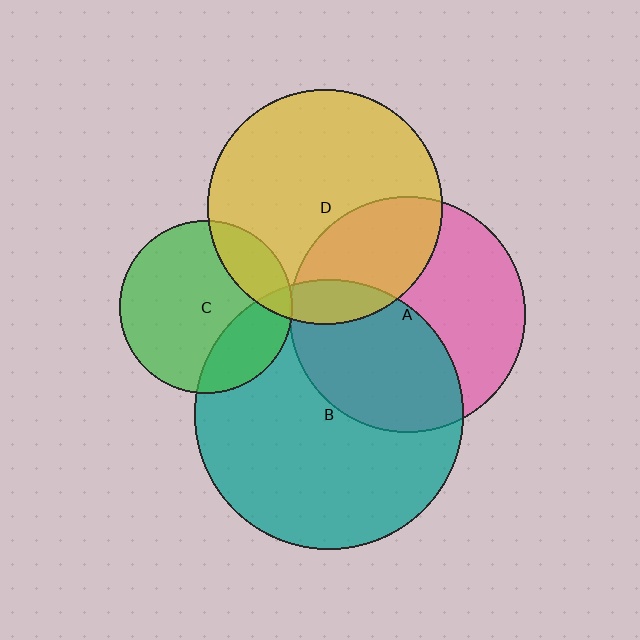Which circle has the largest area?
Circle B (teal).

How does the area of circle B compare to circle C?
Approximately 2.4 times.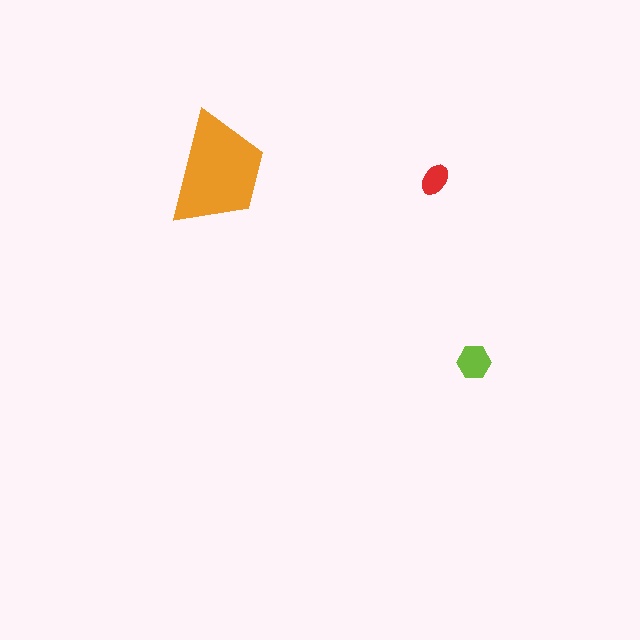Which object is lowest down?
The lime hexagon is bottommost.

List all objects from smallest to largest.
The red ellipse, the lime hexagon, the orange trapezoid.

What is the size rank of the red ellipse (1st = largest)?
3rd.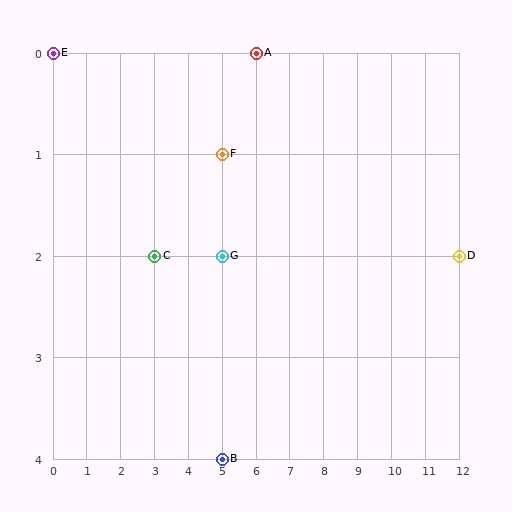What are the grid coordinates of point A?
Point A is at grid coordinates (6, 0).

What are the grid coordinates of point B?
Point B is at grid coordinates (5, 4).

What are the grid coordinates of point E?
Point E is at grid coordinates (0, 0).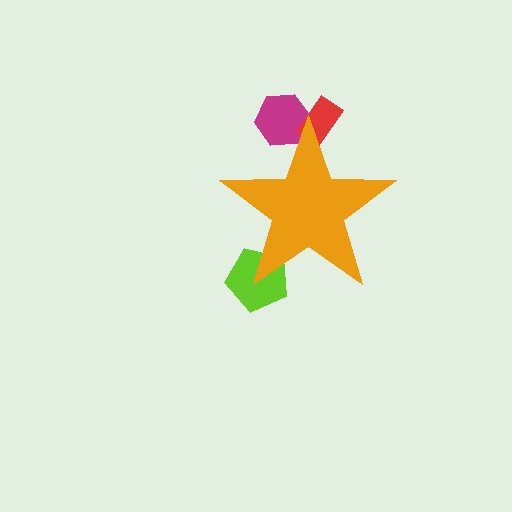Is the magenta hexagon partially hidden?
Yes, the magenta hexagon is partially hidden behind the orange star.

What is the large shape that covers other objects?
An orange star.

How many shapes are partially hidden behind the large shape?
3 shapes are partially hidden.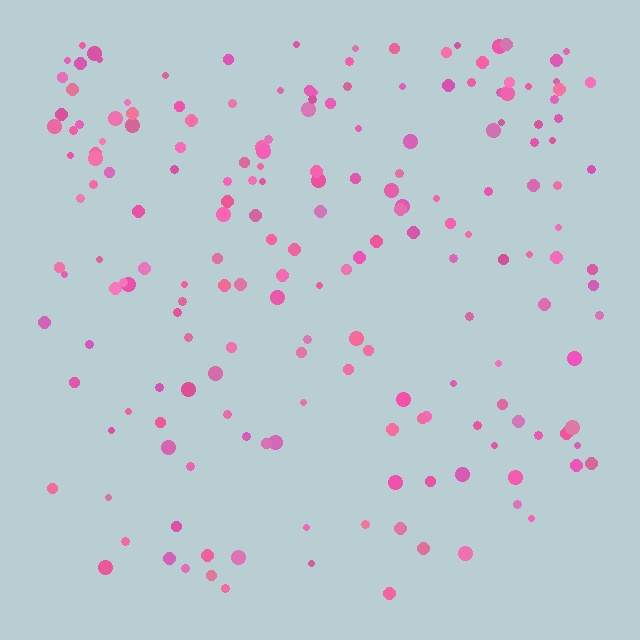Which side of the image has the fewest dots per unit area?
The bottom.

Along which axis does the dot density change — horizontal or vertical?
Vertical.